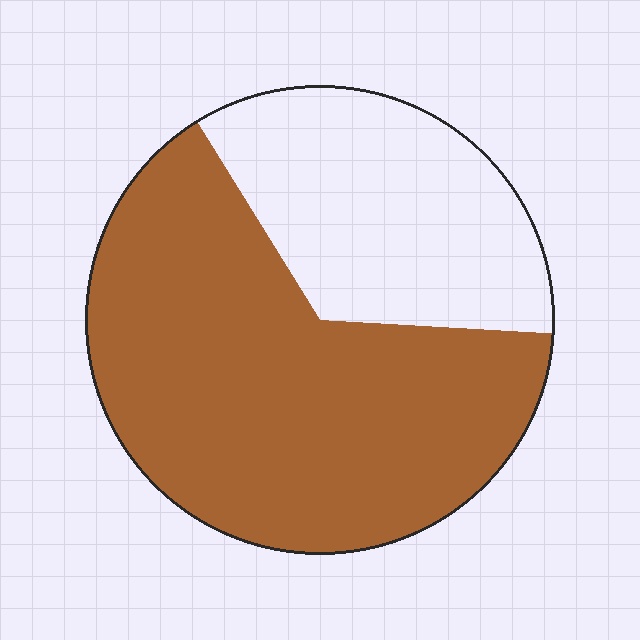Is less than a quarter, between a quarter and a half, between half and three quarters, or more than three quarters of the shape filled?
Between half and three quarters.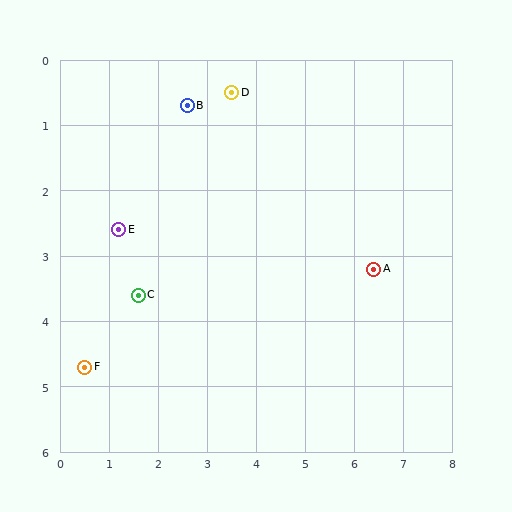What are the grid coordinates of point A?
Point A is at approximately (6.4, 3.2).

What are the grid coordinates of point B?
Point B is at approximately (2.6, 0.7).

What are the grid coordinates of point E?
Point E is at approximately (1.2, 2.6).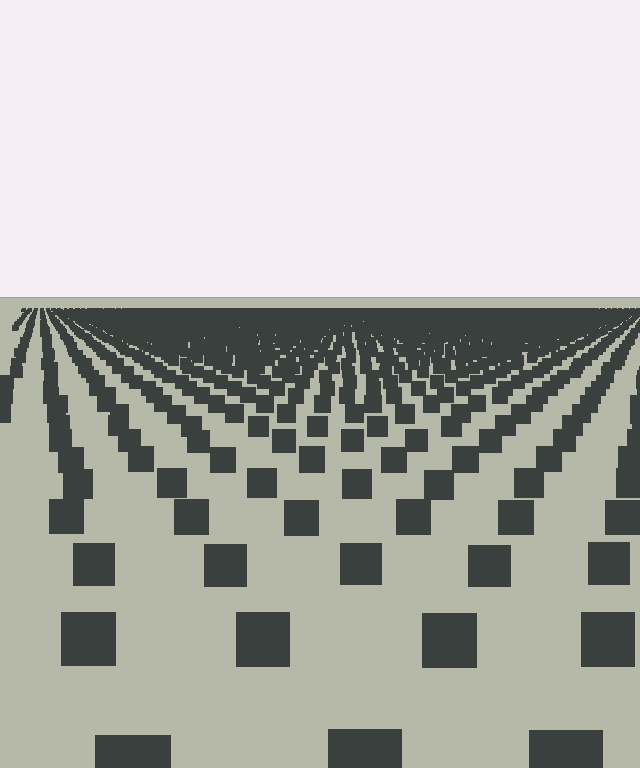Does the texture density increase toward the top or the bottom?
Density increases toward the top.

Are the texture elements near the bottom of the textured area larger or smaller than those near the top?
Larger. Near the bottom, elements are closer to the viewer and appear at a bigger on-screen size.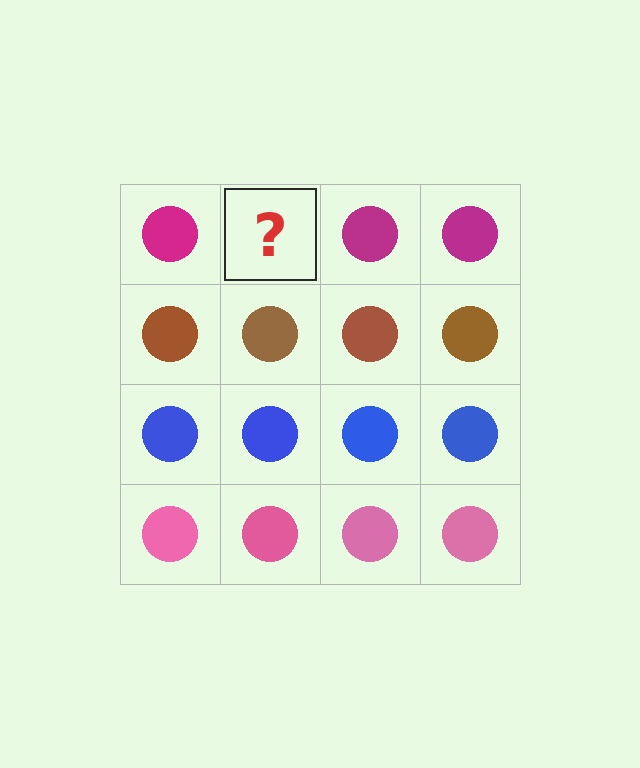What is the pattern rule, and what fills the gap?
The rule is that each row has a consistent color. The gap should be filled with a magenta circle.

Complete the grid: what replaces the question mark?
The question mark should be replaced with a magenta circle.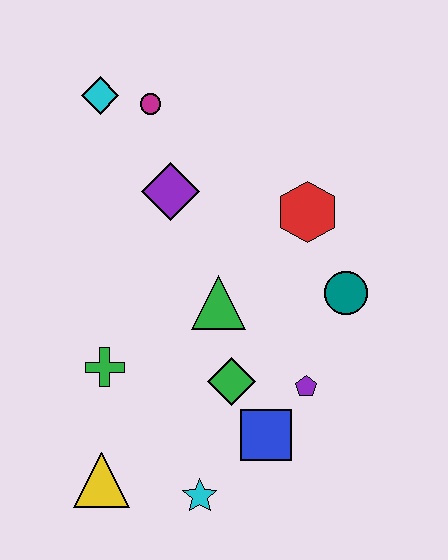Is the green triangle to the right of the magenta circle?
Yes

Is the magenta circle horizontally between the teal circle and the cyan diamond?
Yes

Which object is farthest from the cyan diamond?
The cyan star is farthest from the cyan diamond.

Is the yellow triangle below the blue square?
Yes